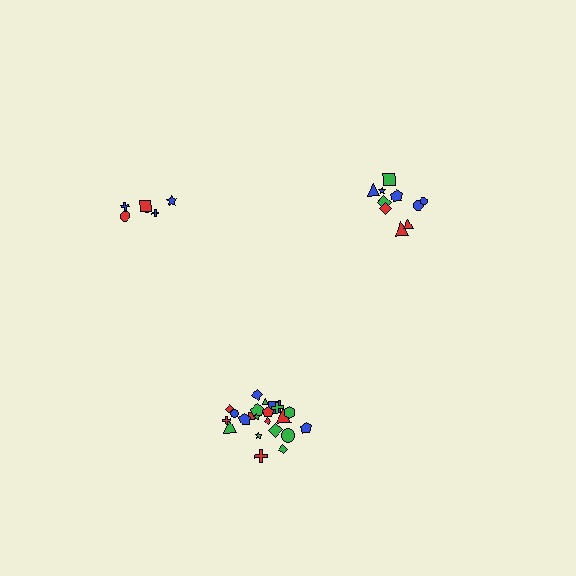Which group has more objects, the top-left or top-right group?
The top-right group.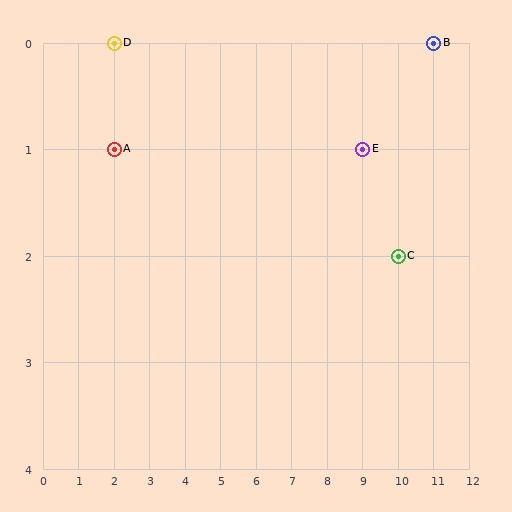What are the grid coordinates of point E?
Point E is at grid coordinates (9, 1).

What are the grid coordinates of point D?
Point D is at grid coordinates (2, 0).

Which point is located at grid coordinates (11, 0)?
Point B is at (11, 0).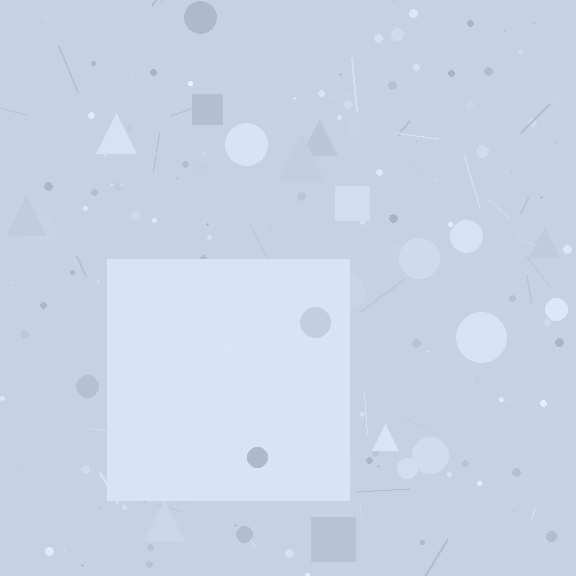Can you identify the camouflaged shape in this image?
The camouflaged shape is a square.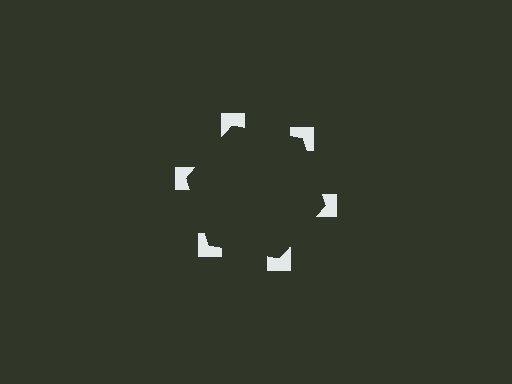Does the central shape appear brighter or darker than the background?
It typically appears slightly darker than the background, even though no actual brightness change is drawn.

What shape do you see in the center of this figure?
An illusory hexagon — its edges are inferred from the aligned wedge cuts in the notched squares, not physically drawn.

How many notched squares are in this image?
There are 6 — one at each vertex of the illusory hexagon.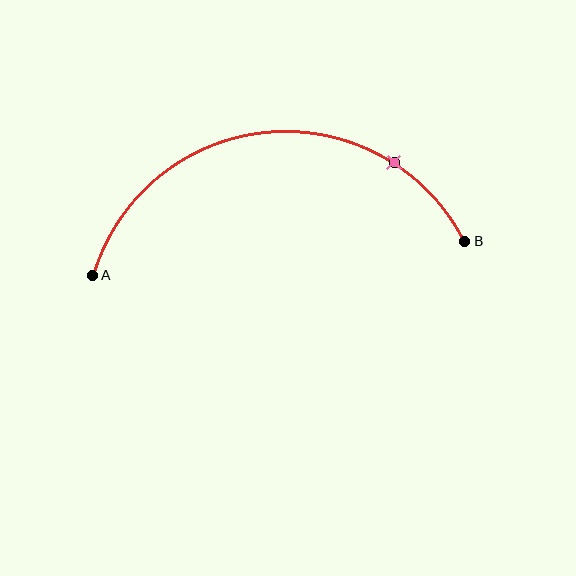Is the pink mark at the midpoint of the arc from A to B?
No. The pink mark lies on the arc but is closer to endpoint B. The arc midpoint would be at the point on the curve equidistant along the arc from both A and B.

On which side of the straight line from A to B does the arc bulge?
The arc bulges above the straight line connecting A and B.